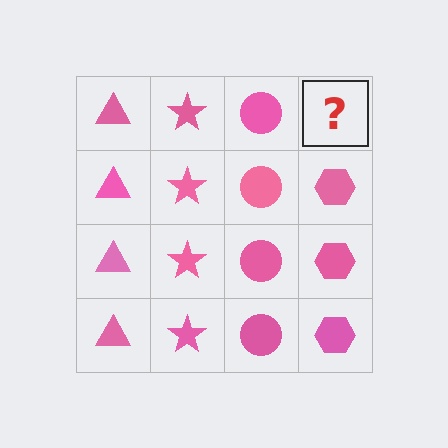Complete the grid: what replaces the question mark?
The question mark should be replaced with a pink hexagon.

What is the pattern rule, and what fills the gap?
The rule is that each column has a consistent shape. The gap should be filled with a pink hexagon.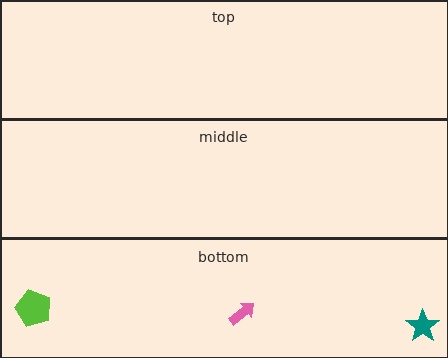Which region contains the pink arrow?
The bottom region.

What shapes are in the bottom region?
The lime pentagon, the pink arrow, the teal star.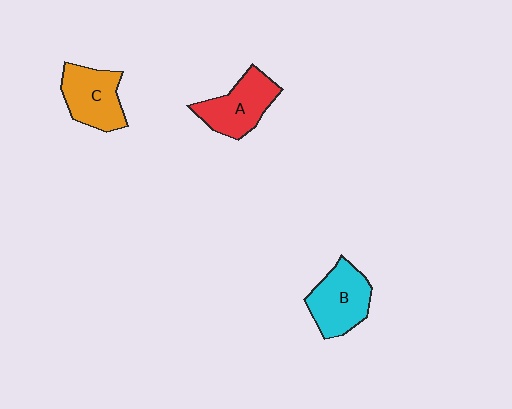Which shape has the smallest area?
Shape C (orange).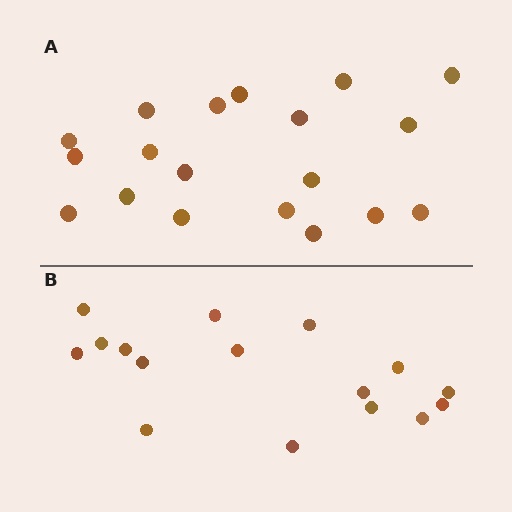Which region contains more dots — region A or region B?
Region A (the top region) has more dots.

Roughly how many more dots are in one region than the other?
Region A has just a few more — roughly 2 or 3 more dots than region B.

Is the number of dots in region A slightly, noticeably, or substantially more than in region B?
Region A has only slightly more — the two regions are fairly close. The ratio is roughly 1.2 to 1.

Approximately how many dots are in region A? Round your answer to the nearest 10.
About 20 dots. (The exact count is 19, which rounds to 20.)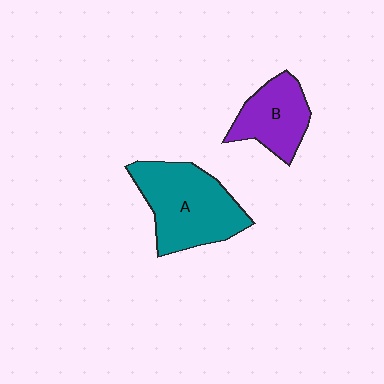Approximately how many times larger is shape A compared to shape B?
Approximately 1.6 times.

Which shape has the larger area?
Shape A (teal).